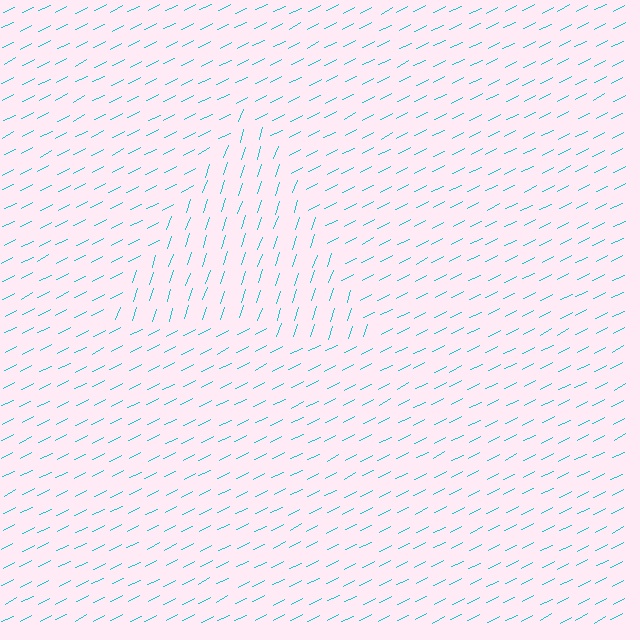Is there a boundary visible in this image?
Yes, there is a texture boundary formed by a change in line orientation.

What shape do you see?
I see a triangle.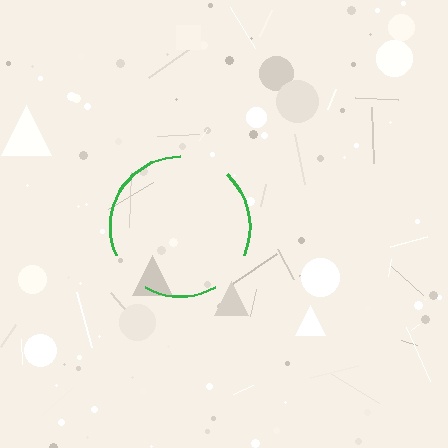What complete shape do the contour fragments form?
The contour fragments form a circle.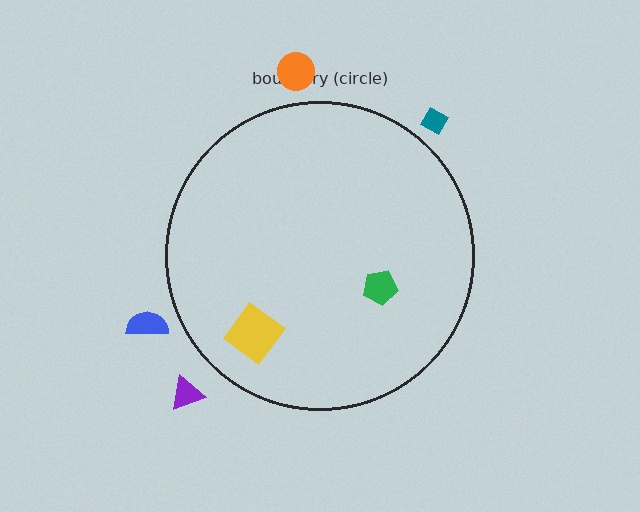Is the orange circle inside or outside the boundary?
Outside.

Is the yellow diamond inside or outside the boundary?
Inside.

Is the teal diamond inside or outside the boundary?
Outside.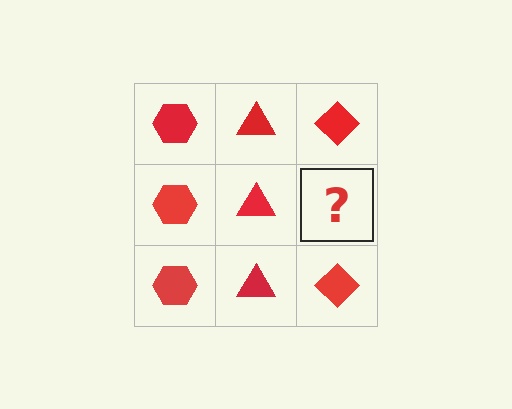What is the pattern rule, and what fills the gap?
The rule is that each column has a consistent shape. The gap should be filled with a red diamond.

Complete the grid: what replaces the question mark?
The question mark should be replaced with a red diamond.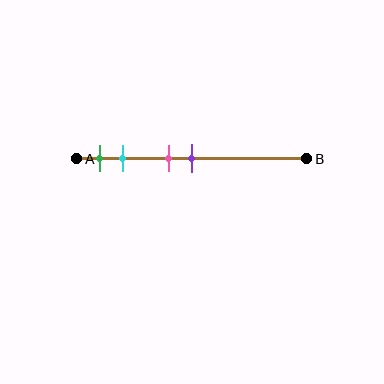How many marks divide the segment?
There are 4 marks dividing the segment.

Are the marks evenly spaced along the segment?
No, the marks are not evenly spaced.